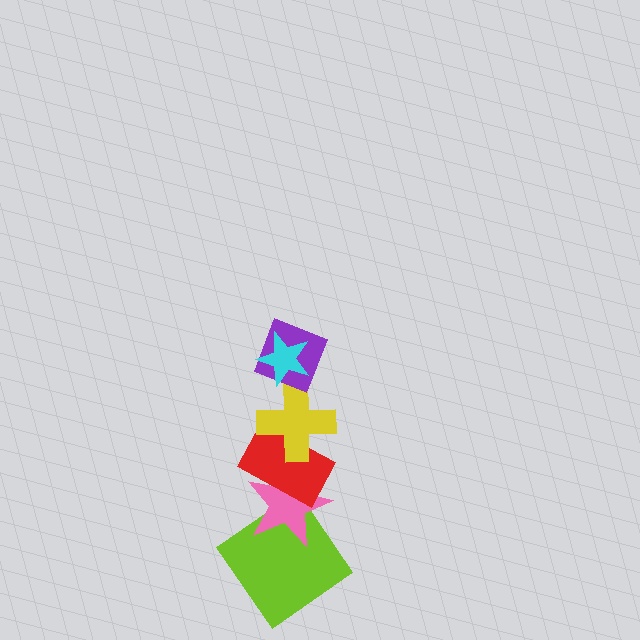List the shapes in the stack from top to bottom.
From top to bottom: the cyan star, the purple diamond, the yellow cross, the red rectangle, the pink star, the lime diamond.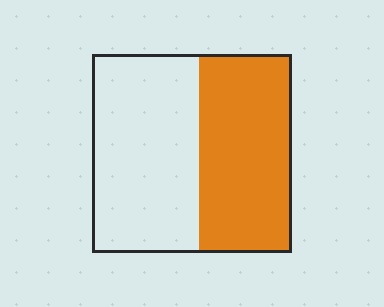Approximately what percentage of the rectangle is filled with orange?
Approximately 45%.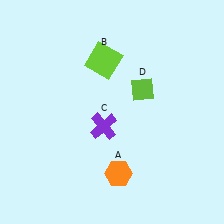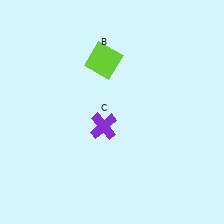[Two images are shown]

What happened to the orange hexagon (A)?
The orange hexagon (A) was removed in Image 2. It was in the bottom-right area of Image 1.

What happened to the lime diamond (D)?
The lime diamond (D) was removed in Image 2. It was in the top-right area of Image 1.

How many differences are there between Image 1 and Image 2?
There are 2 differences between the two images.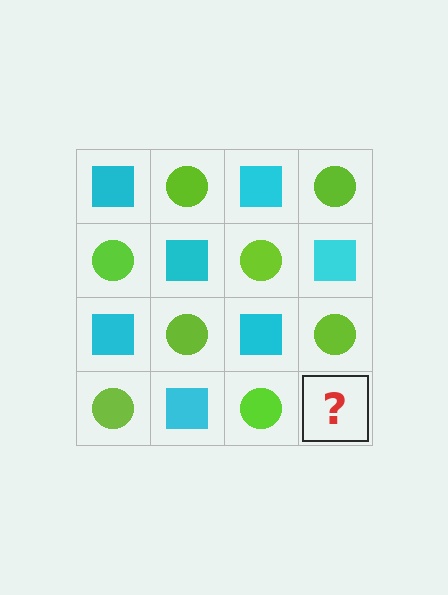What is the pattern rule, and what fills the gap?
The rule is that it alternates cyan square and lime circle in a checkerboard pattern. The gap should be filled with a cyan square.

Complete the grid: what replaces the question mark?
The question mark should be replaced with a cyan square.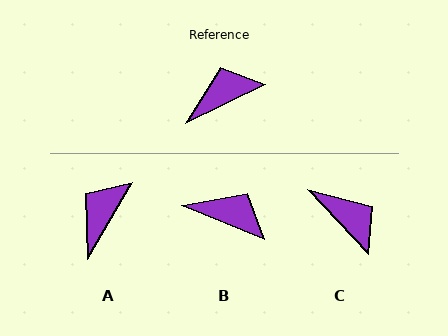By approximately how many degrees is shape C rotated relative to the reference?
Approximately 73 degrees clockwise.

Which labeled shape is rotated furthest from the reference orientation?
C, about 73 degrees away.